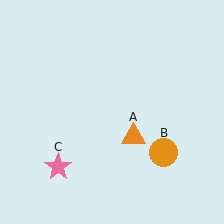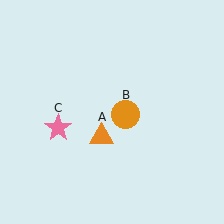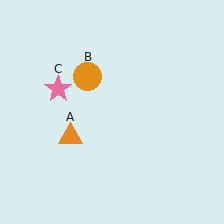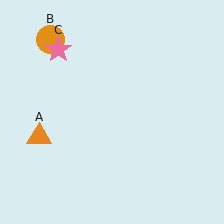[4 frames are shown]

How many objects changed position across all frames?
3 objects changed position: orange triangle (object A), orange circle (object B), pink star (object C).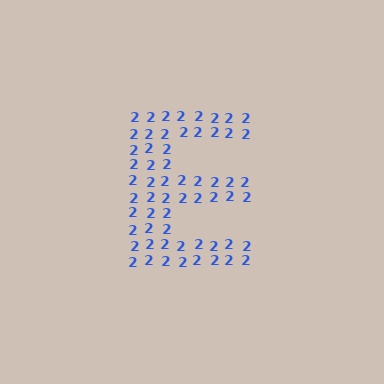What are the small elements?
The small elements are digit 2's.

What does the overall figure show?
The overall figure shows the letter E.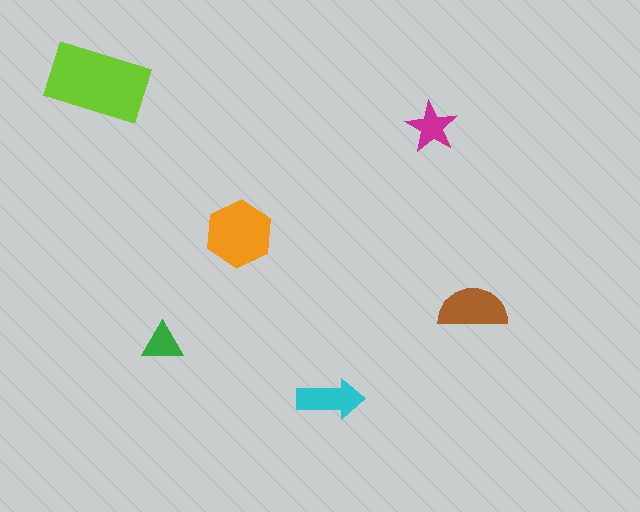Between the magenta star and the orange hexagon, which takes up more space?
The orange hexagon.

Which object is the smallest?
The green triangle.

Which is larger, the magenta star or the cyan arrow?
The cyan arrow.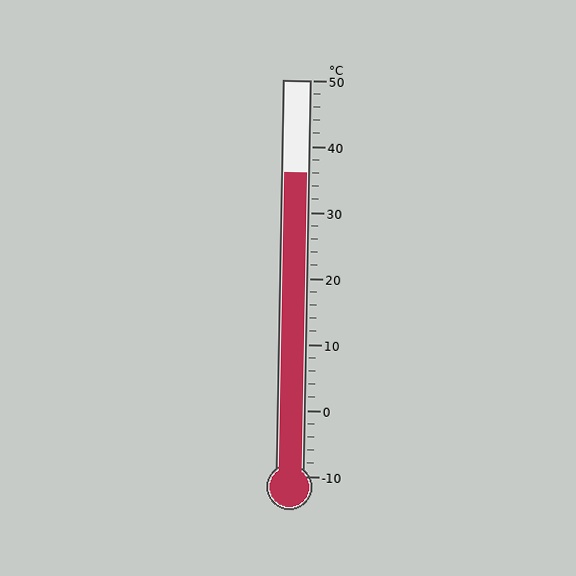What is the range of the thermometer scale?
The thermometer scale ranges from -10°C to 50°C.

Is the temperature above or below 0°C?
The temperature is above 0°C.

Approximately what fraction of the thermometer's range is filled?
The thermometer is filled to approximately 75% of its range.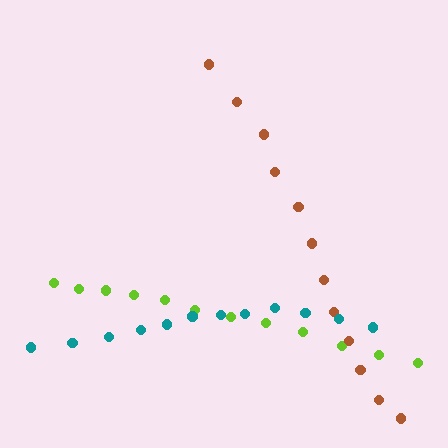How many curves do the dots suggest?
There are 3 distinct paths.